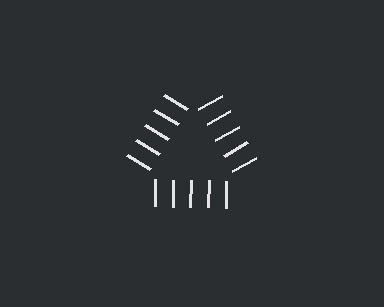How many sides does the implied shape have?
3 sides — the line-ends trace a triangle.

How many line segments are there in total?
15 — 5 along each of the 3 edges.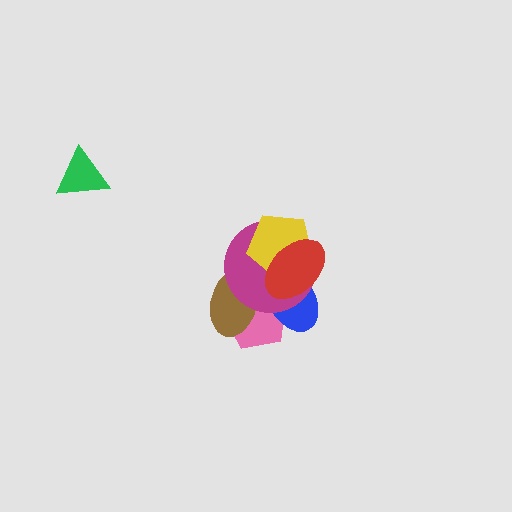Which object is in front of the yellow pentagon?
The red ellipse is in front of the yellow pentagon.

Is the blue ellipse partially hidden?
Yes, it is partially covered by another shape.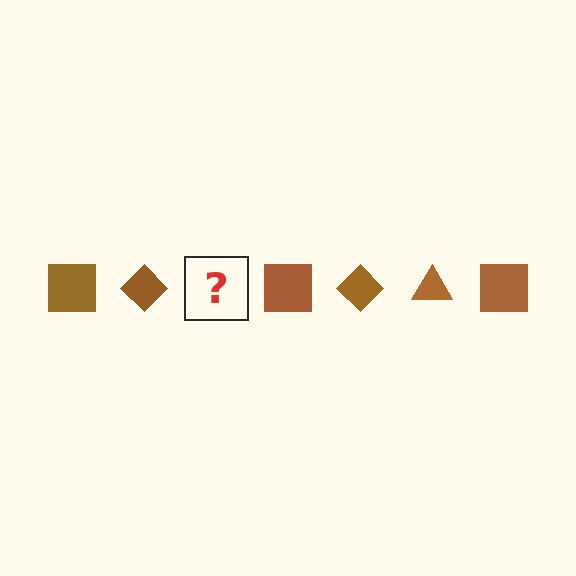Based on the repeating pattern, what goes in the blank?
The blank should be a brown triangle.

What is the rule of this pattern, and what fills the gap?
The rule is that the pattern cycles through square, diamond, triangle shapes in brown. The gap should be filled with a brown triangle.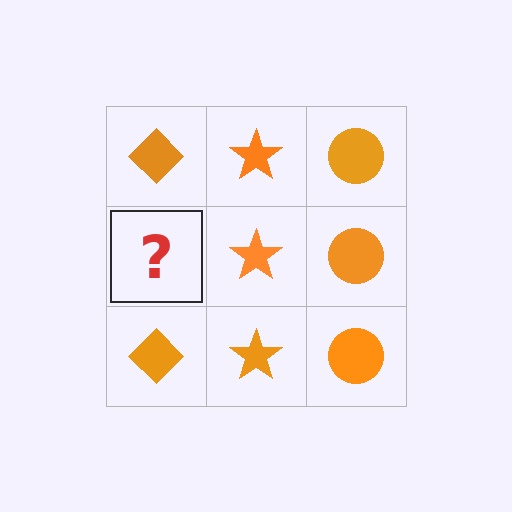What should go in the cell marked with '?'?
The missing cell should contain an orange diamond.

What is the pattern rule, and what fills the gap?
The rule is that each column has a consistent shape. The gap should be filled with an orange diamond.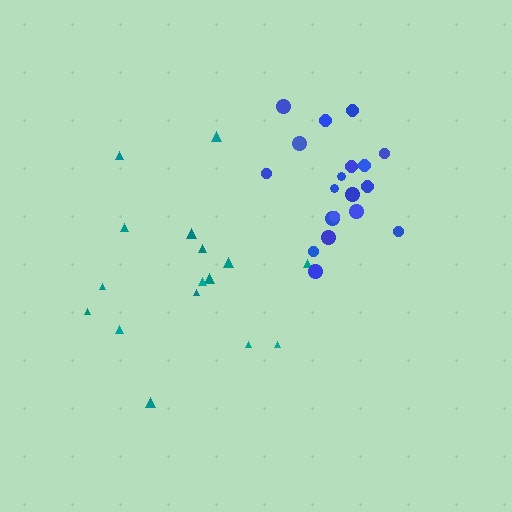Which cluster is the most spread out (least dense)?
Teal.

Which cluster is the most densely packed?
Blue.